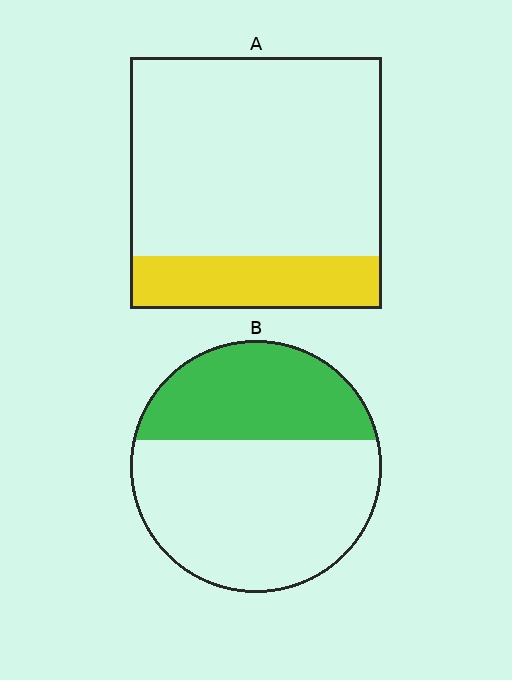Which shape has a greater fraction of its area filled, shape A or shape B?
Shape B.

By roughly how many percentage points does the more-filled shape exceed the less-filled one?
By roughly 15 percentage points (B over A).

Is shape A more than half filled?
No.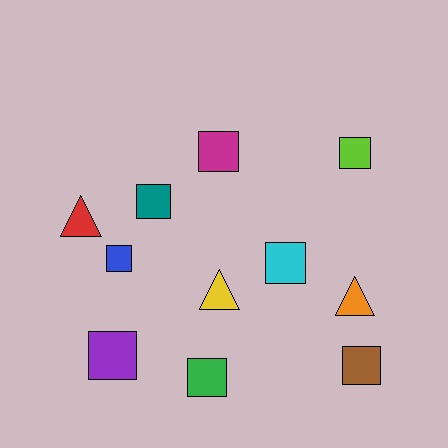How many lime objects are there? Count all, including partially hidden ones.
There is 1 lime object.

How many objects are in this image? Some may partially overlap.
There are 11 objects.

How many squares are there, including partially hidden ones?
There are 8 squares.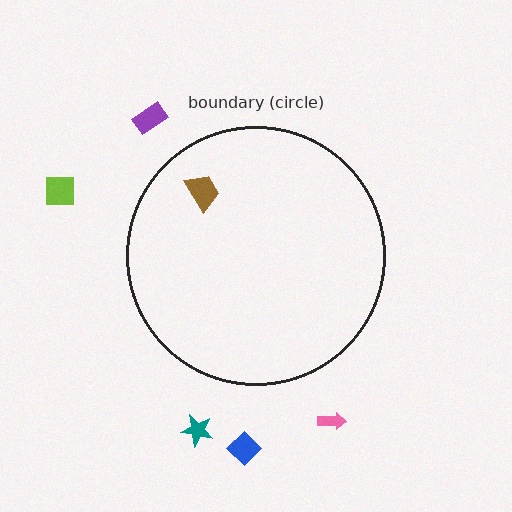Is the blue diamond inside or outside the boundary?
Outside.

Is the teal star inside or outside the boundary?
Outside.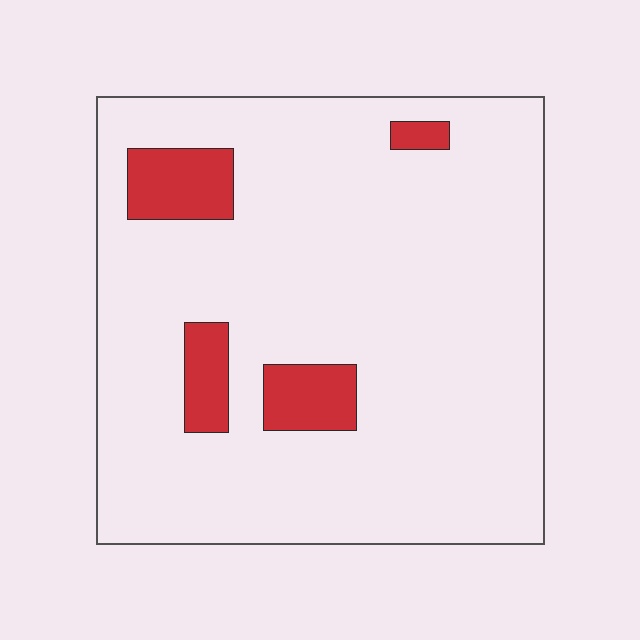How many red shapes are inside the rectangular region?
4.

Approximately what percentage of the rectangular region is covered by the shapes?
Approximately 10%.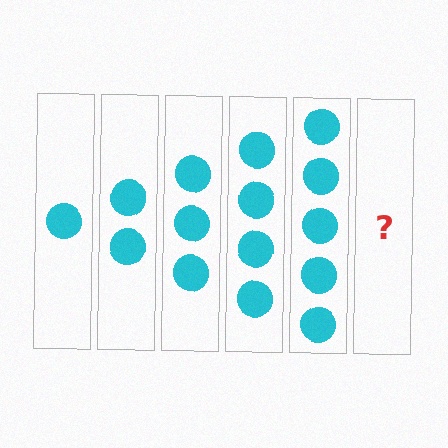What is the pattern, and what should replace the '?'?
The pattern is that each step adds one more circle. The '?' should be 6 circles.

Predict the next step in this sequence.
The next step is 6 circles.